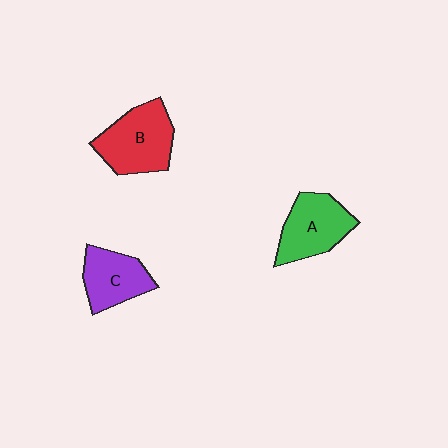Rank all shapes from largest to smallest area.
From largest to smallest: B (red), A (green), C (purple).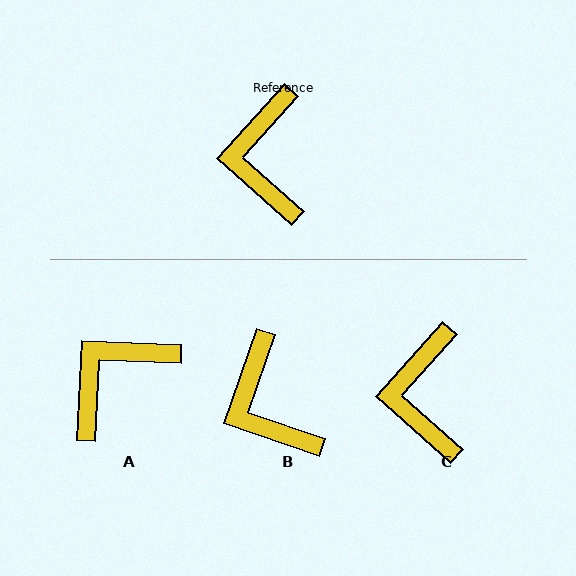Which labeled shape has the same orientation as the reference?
C.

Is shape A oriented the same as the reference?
No, it is off by about 51 degrees.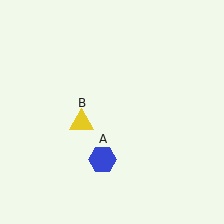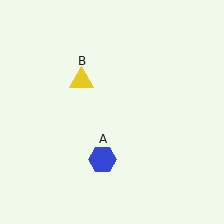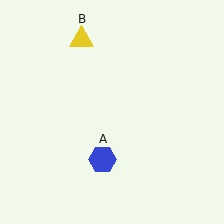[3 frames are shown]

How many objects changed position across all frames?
1 object changed position: yellow triangle (object B).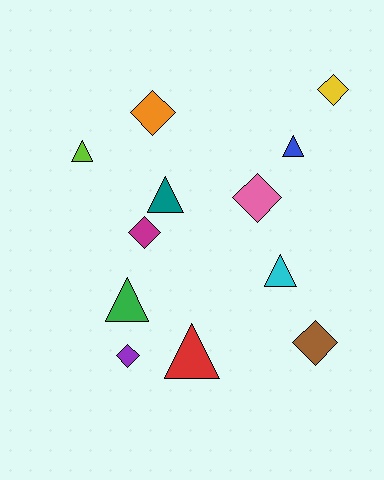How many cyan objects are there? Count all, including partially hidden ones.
There is 1 cyan object.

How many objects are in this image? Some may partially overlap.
There are 12 objects.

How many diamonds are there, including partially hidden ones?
There are 6 diamonds.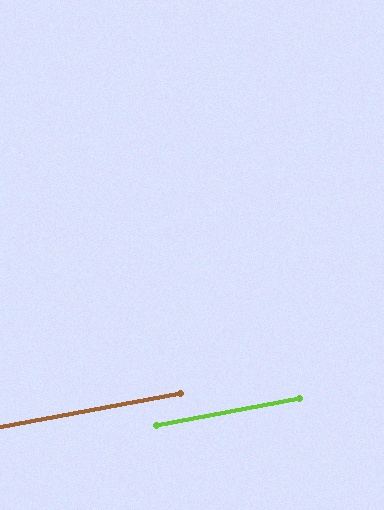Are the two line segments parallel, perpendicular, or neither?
Parallel — their directions differ by only 0.1°.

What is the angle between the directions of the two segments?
Approximately 0 degrees.